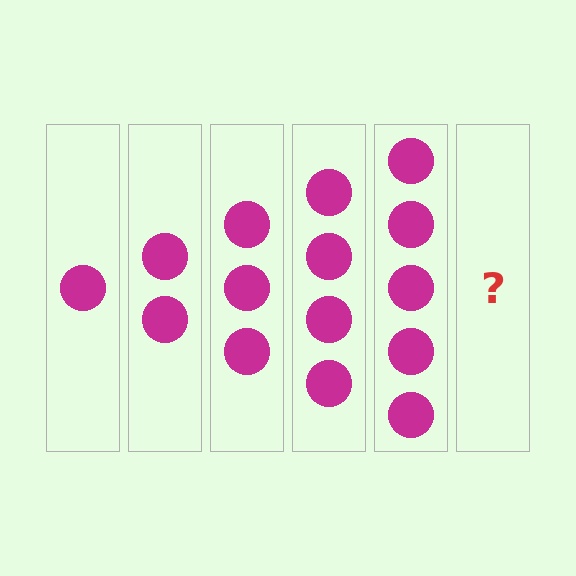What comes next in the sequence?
The next element should be 6 circles.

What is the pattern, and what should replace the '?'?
The pattern is that each step adds one more circle. The '?' should be 6 circles.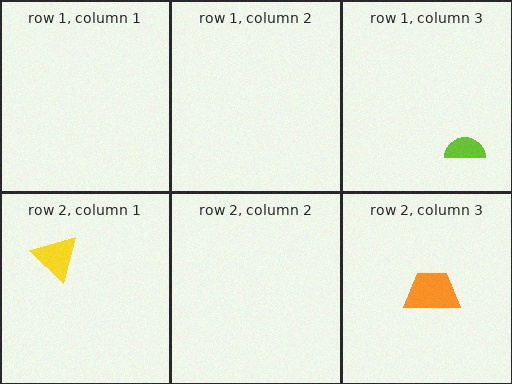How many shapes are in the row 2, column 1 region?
1.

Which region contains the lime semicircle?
The row 1, column 3 region.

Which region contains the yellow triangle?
The row 2, column 1 region.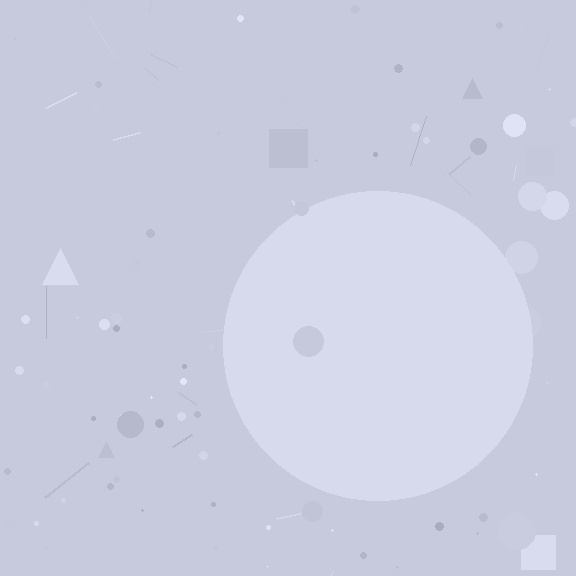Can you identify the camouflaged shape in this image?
The camouflaged shape is a circle.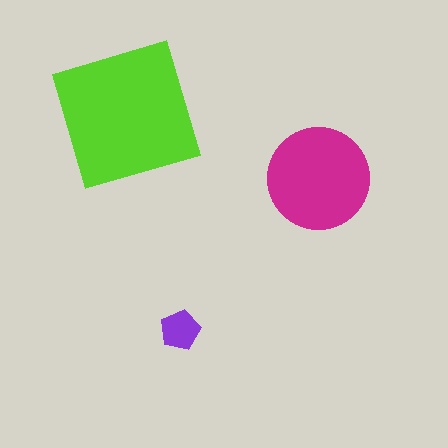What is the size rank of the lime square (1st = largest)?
1st.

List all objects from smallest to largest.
The purple pentagon, the magenta circle, the lime square.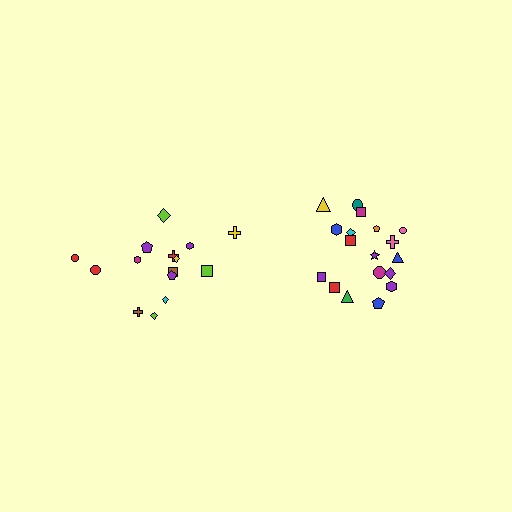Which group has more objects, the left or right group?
The right group.